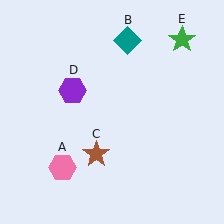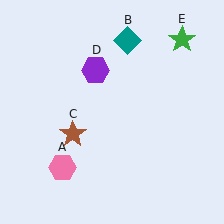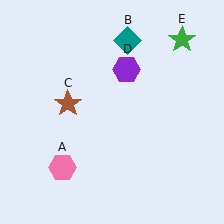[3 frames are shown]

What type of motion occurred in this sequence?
The brown star (object C), purple hexagon (object D) rotated clockwise around the center of the scene.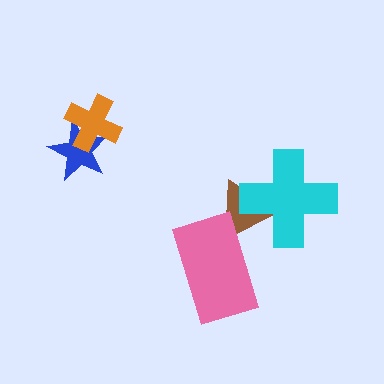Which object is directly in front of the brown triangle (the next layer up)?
The pink rectangle is directly in front of the brown triangle.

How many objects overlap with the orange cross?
1 object overlaps with the orange cross.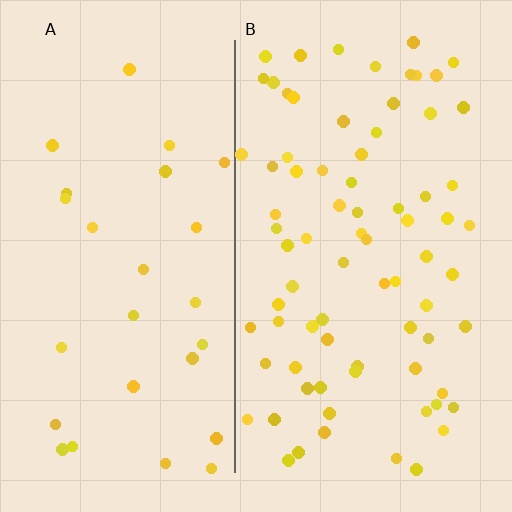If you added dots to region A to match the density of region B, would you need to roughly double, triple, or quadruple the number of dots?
Approximately triple.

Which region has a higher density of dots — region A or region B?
B (the right).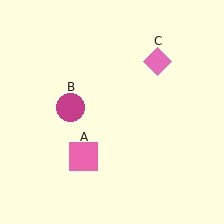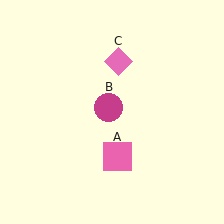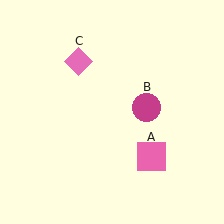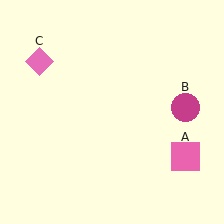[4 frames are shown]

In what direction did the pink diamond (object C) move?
The pink diamond (object C) moved left.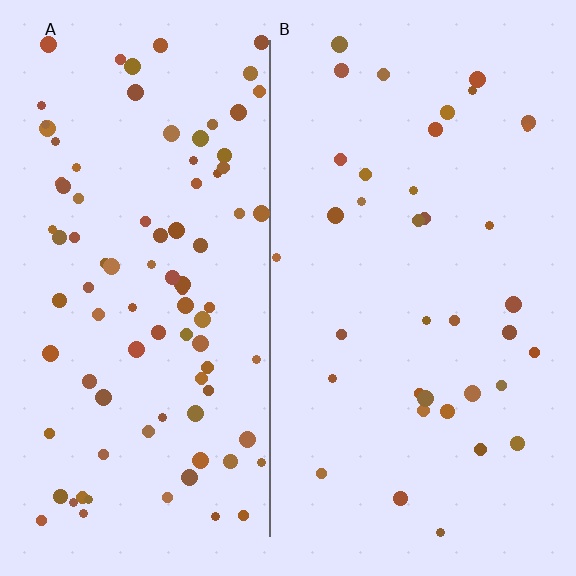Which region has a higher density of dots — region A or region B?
A (the left).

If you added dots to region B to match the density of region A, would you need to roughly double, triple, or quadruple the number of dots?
Approximately double.